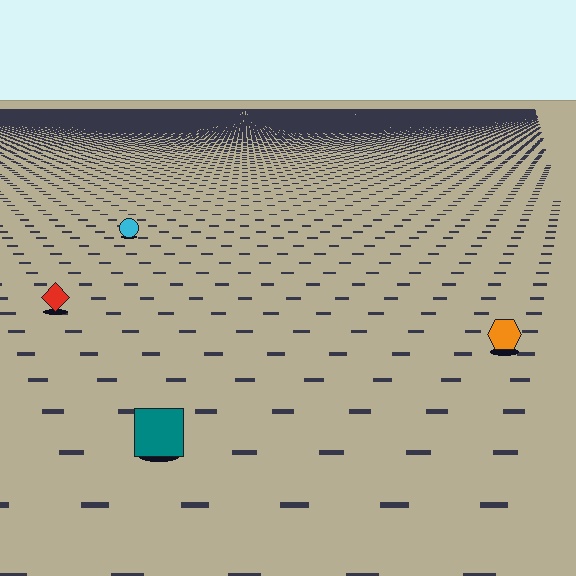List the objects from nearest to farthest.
From nearest to farthest: the teal square, the orange hexagon, the red diamond, the cyan circle.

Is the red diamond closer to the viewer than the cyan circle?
Yes. The red diamond is closer — you can tell from the texture gradient: the ground texture is coarser near it.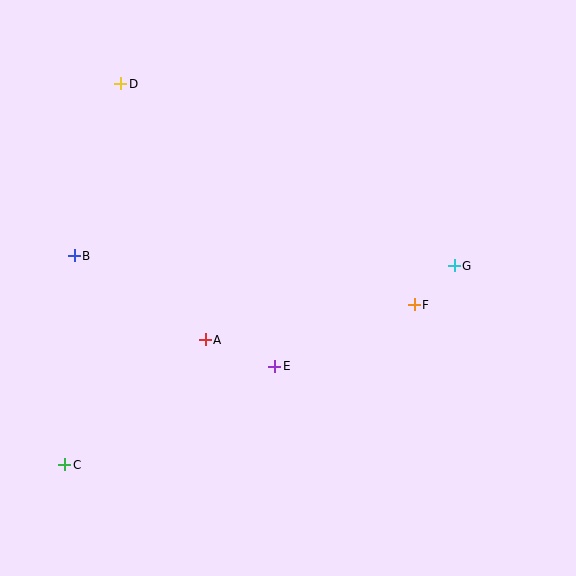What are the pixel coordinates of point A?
Point A is at (205, 340).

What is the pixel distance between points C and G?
The distance between C and G is 437 pixels.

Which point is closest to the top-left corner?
Point D is closest to the top-left corner.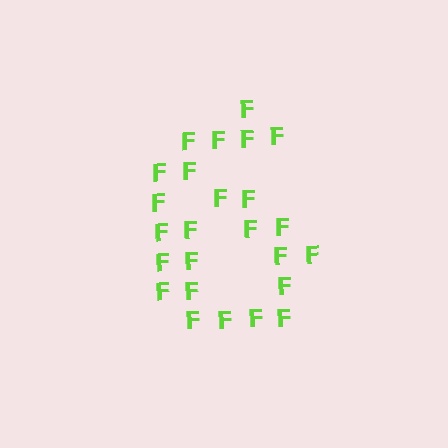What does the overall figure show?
The overall figure shows the digit 6.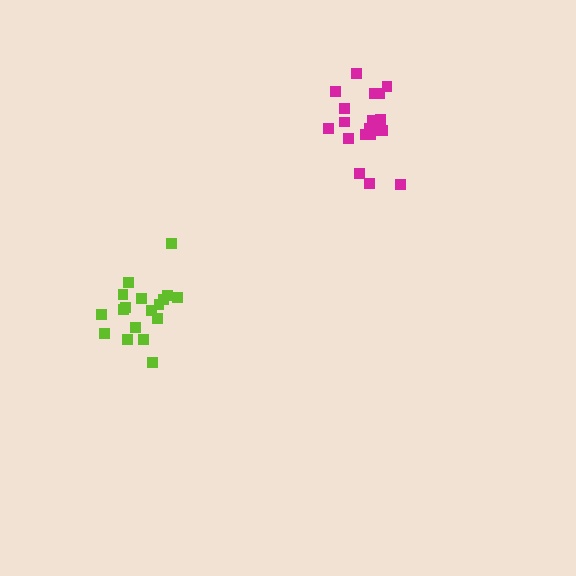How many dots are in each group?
Group 1: 18 dots, Group 2: 19 dots (37 total).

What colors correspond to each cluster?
The clusters are colored: lime, magenta.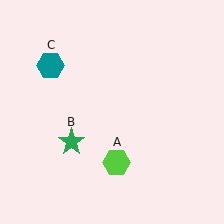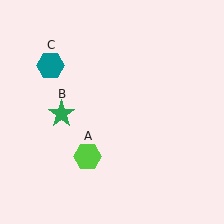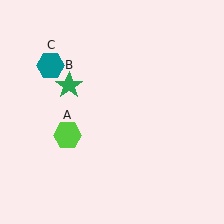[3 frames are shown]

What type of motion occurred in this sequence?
The lime hexagon (object A), green star (object B) rotated clockwise around the center of the scene.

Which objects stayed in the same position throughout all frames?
Teal hexagon (object C) remained stationary.